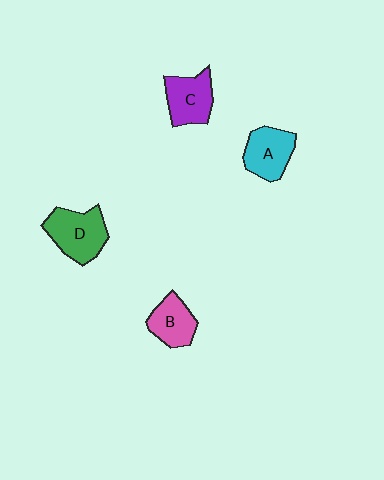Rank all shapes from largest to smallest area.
From largest to smallest: D (green), C (purple), A (cyan), B (pink).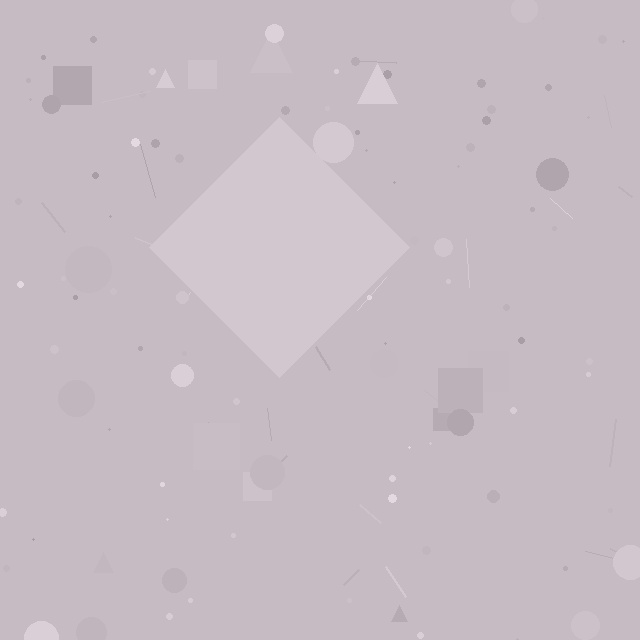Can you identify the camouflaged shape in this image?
The camouflaged shape is a diamond.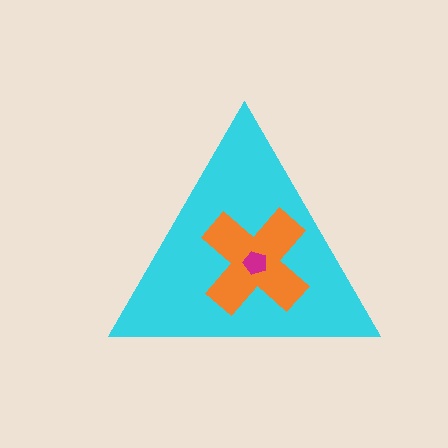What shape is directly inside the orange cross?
The magenta pentagon.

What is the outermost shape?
The cyan triangle.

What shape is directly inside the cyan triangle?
The orange cross.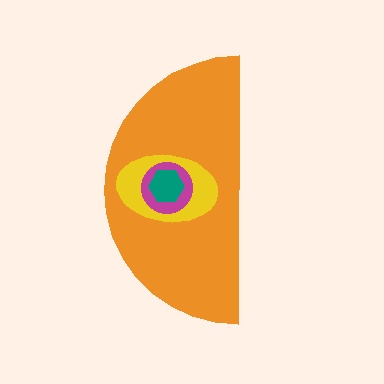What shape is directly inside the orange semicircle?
The yellow ellipse.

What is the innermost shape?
The teal hexagon.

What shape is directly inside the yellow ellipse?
The magenta circle.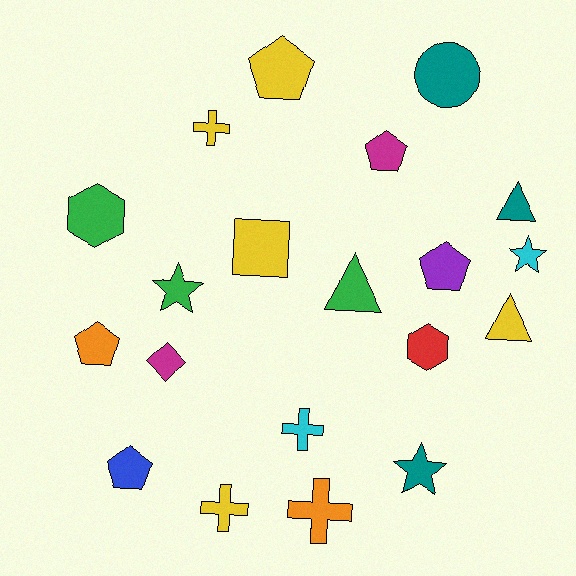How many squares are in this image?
There is 1 square.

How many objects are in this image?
There are 20 objects.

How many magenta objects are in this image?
There are 2 magenta objects.